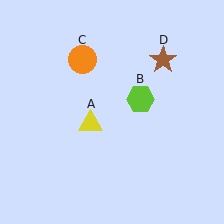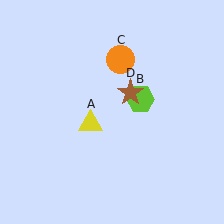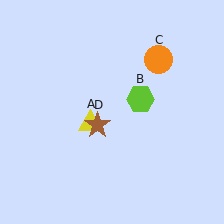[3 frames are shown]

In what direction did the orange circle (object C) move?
The orange circle (object C) moved right.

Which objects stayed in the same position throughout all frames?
Yellow triangle (object A) and lime hexagon (object B) remained stationary.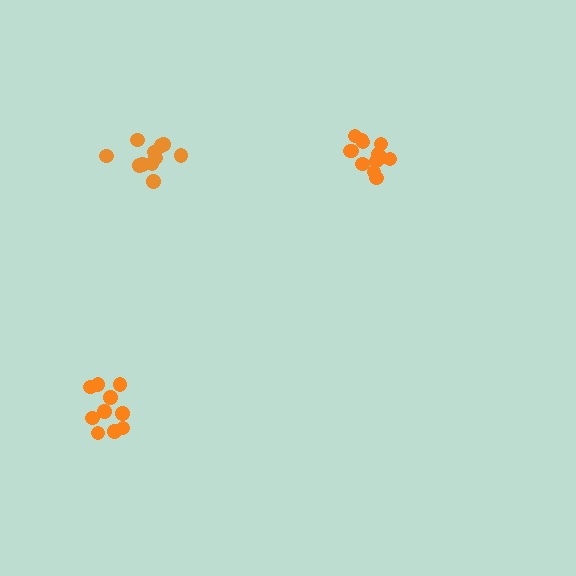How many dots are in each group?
Group 1: 10 dots, Group 2: 11 dots, Group 3: 13 dots (34 total).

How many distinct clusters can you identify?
There are 3 distinct clusters.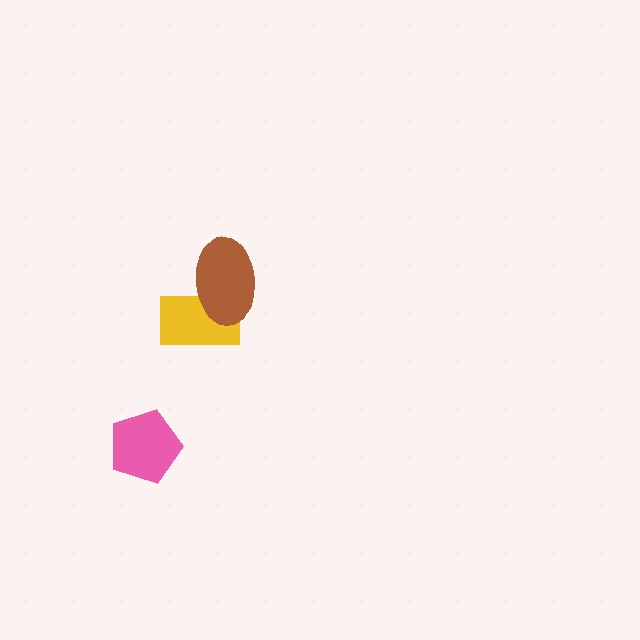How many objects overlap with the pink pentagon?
0 objects overlap with the pink pentagon.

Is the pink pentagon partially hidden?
No, no other shape covers it.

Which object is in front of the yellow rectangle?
The brown ellipse is in front of the yellow rectangle.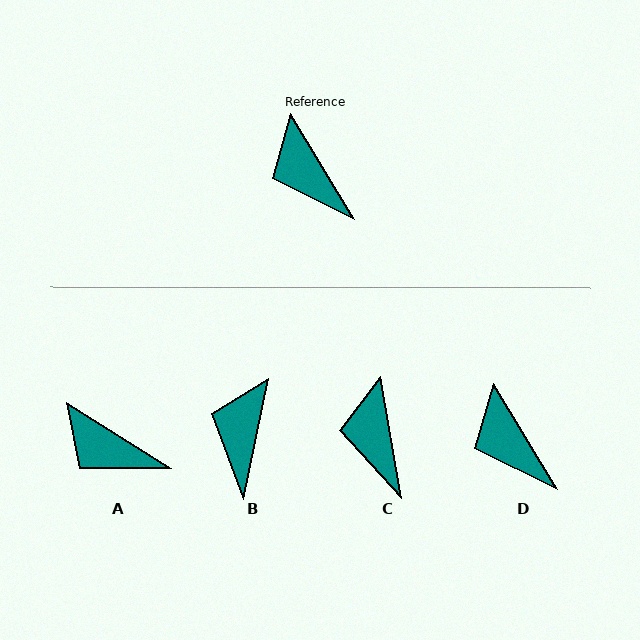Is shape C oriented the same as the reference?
No, it is off by about 21 degrees.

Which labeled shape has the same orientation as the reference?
D.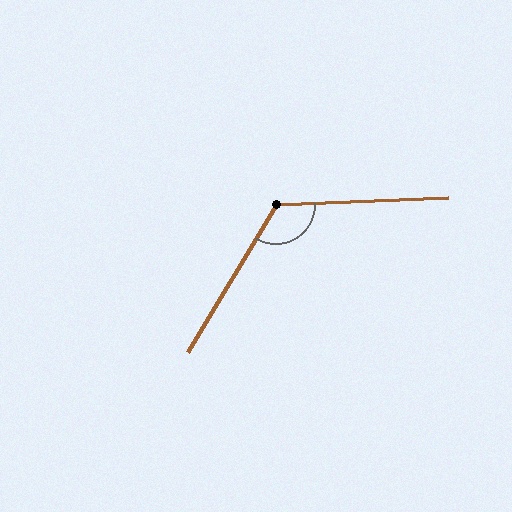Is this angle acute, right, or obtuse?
It is obtuse.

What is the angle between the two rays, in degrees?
Approximately 123 degrees.